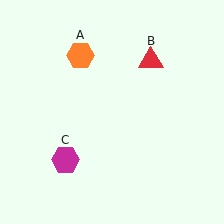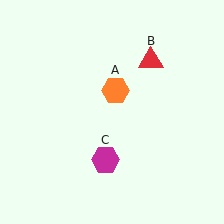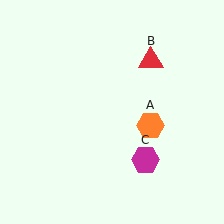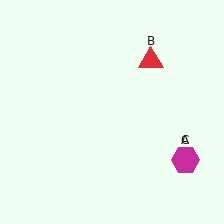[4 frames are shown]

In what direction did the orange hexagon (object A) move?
The orange hexagon (object A) moved down and to the right.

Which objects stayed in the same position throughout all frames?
Red triangle (object B) remained stationary.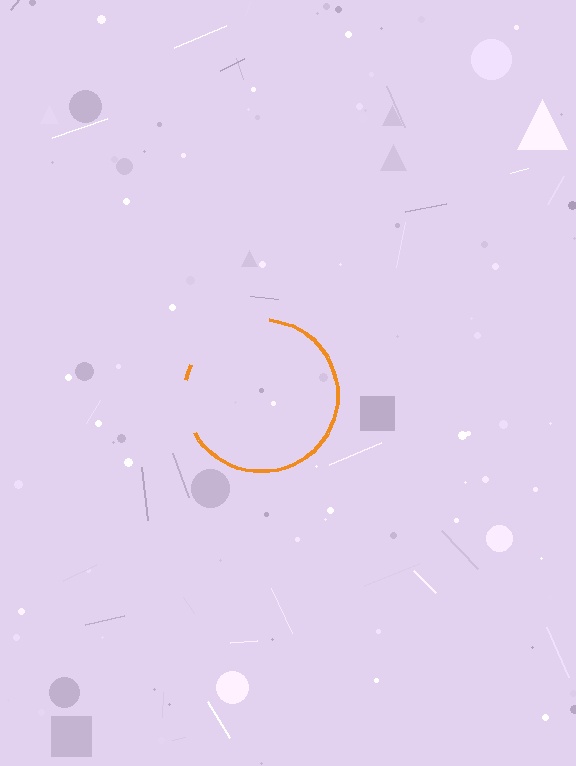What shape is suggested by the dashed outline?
The dashed outline suggests a circle.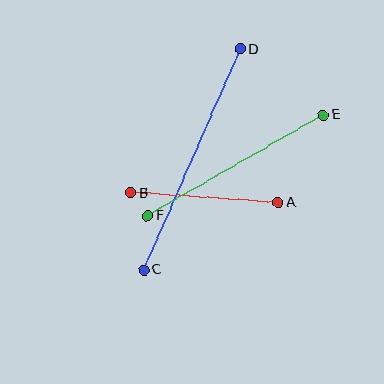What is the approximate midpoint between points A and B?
The midpoint is at approximately (204, 197) pixels.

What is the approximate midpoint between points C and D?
The midpoint is at approximately (192, 160) pixels.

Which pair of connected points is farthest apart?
Points C and D are farthest apart.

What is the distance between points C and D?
The distance is approximately 241 pixels.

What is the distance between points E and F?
The distance is approximately 203 pixels.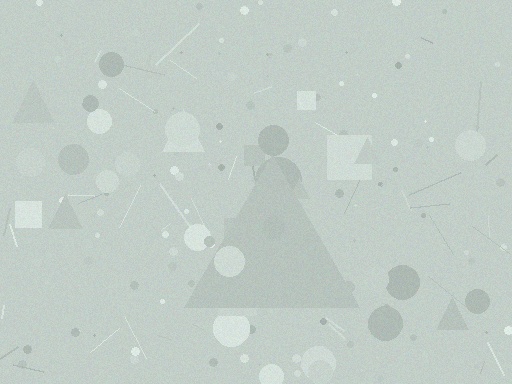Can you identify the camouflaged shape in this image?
The camouflaged shape is a triangle.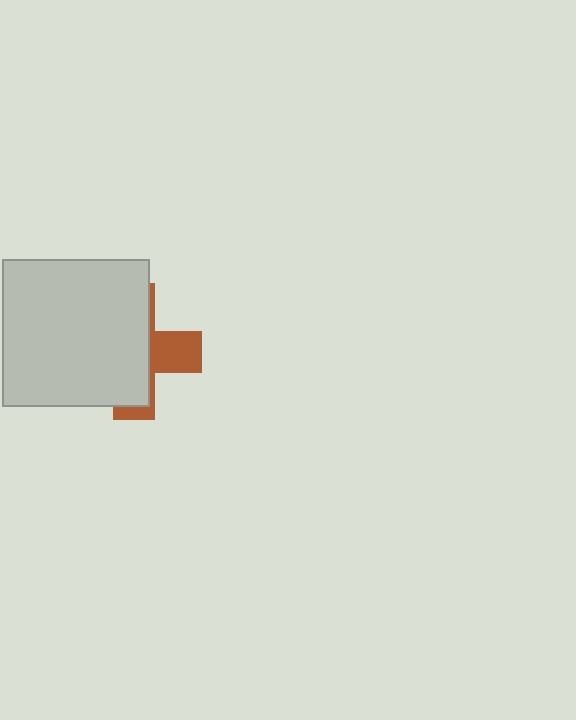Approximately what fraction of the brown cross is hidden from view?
Roughly 67% of the brown cross is hidden behind the light gray square.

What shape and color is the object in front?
The object in front is a light gray square.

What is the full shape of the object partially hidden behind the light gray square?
The partially hidden object is a brown cross.